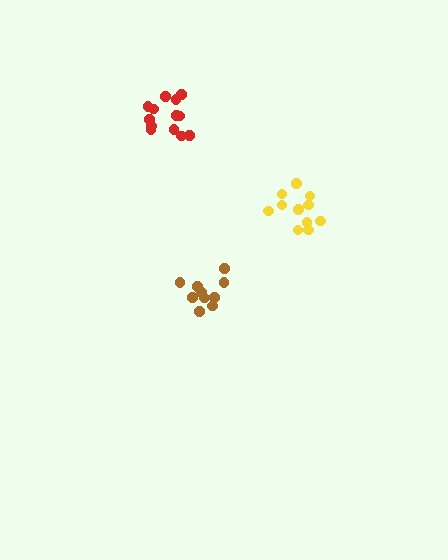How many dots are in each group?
Group 1: 10 dots, Group 2: 13 dots, Group 3: 11 dots (34 total).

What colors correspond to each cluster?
The clusters are colored: brown, red, yellow.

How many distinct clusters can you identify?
There are 3 distinct clusters.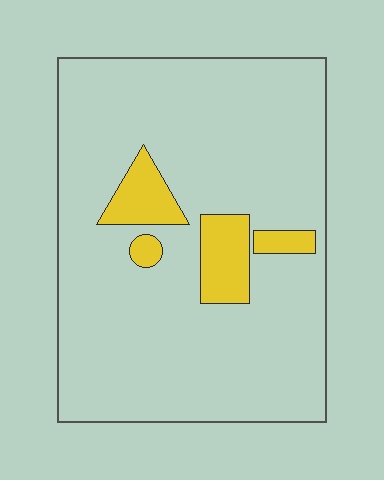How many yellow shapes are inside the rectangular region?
4.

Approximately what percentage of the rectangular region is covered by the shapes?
Approximately 10%.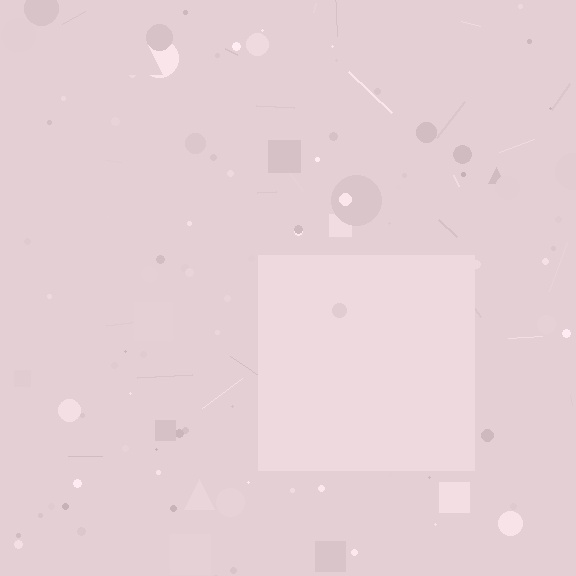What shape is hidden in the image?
A square is hidden in the image.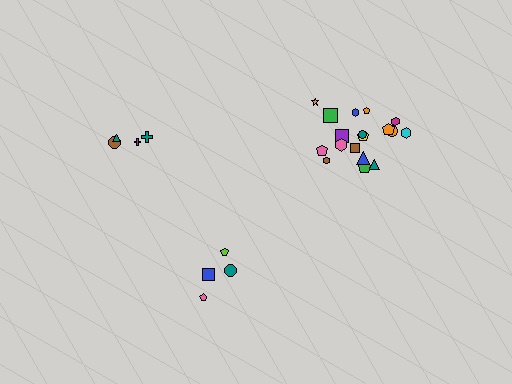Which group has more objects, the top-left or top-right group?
The top-right group.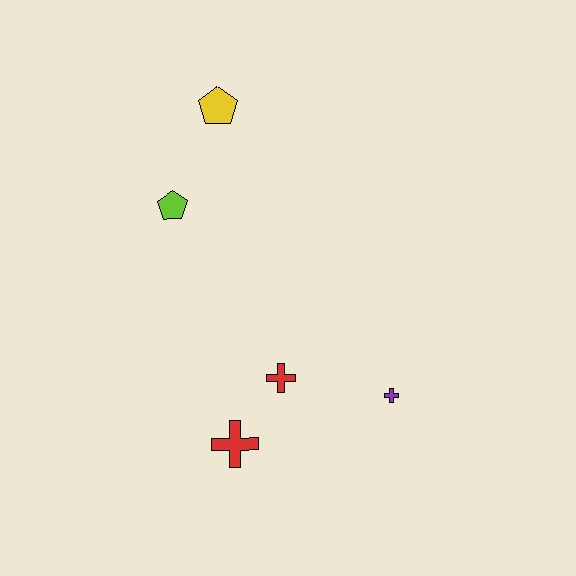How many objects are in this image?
There are 5 objects.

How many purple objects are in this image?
There is 1 purple object.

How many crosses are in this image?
There are 3 crosses.